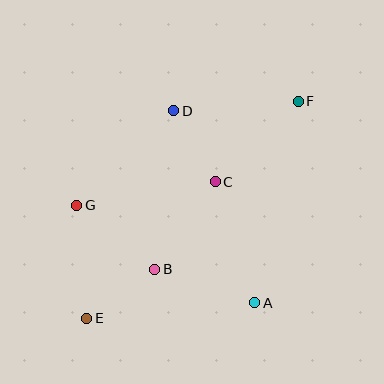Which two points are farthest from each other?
Points E and F are farthest from each other.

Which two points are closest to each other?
Points C and D are closest to each other.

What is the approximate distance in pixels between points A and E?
The distance between A and E is approximately 169 pixels.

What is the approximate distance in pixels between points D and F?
The distance between D and F is approximately 125 pixels.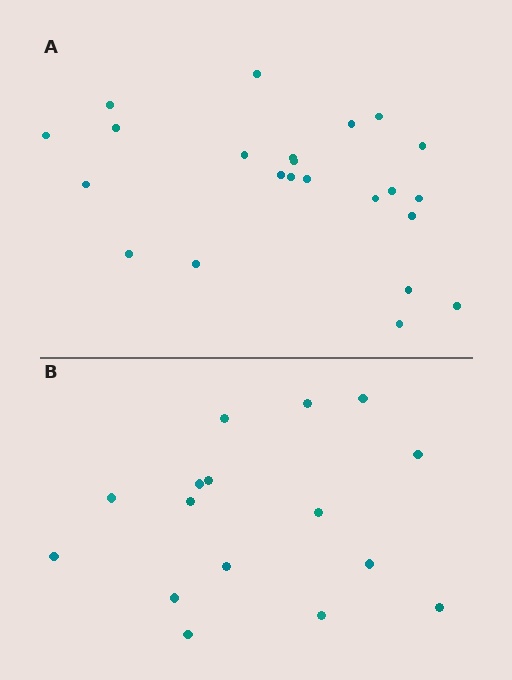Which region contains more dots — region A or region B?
Region A (the top region) has more dots.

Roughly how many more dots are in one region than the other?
Region A has roughly 8 or so more dots than region B.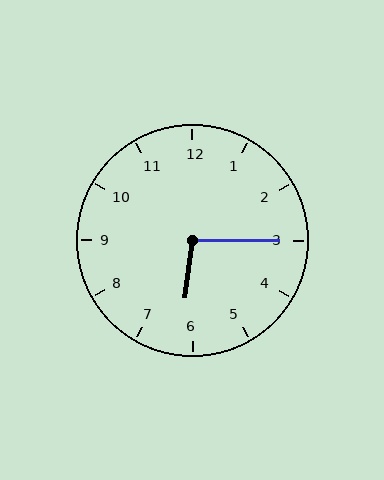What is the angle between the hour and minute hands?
Approximately 98 degrees.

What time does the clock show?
6:15.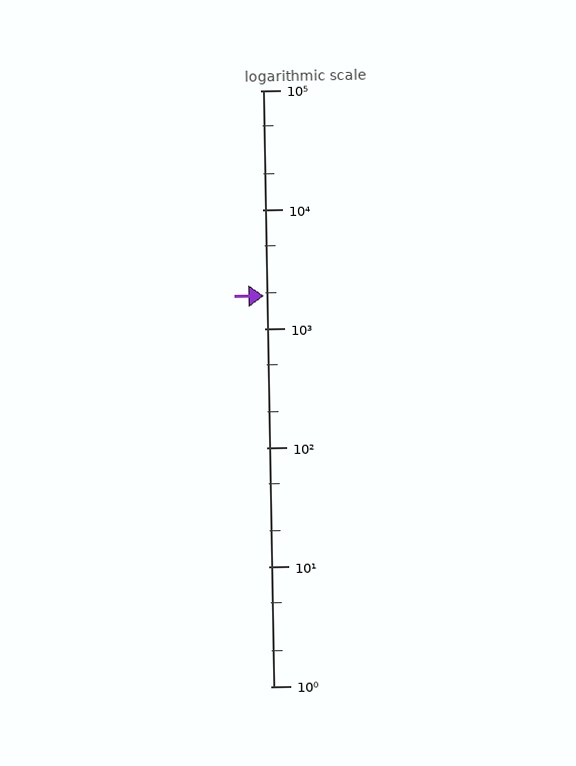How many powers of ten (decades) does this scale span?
The scale spans 5 decades, from 1 to 100000.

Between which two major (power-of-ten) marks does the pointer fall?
The pointer is between 1000 and 10000.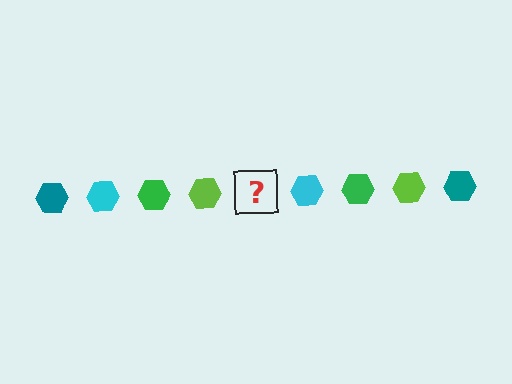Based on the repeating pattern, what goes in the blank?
The blank should be a teal hexagon.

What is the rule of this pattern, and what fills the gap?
The rule is that the pattern cycles through teal, cyan, green, lime hexagons. The gap should be filled with a teal hexagon.